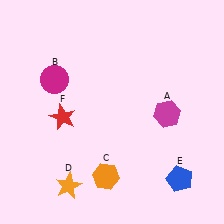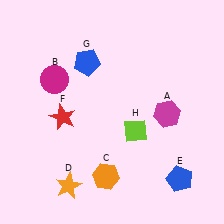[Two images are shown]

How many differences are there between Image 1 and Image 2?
There are 2 differences between the two images.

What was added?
A blue pentagon (G), a lime diamond (H) were added in Image 2.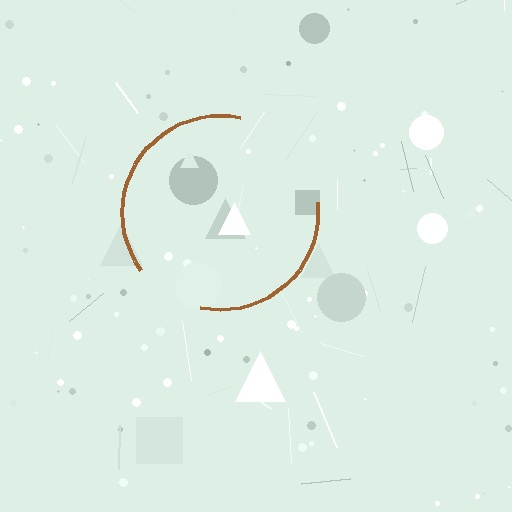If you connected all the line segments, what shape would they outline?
They would outline a circle.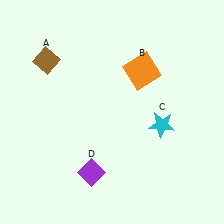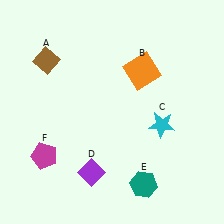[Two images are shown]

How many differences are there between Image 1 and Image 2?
There are 2 differences between the two images.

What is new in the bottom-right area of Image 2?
A teal hexagon (E) was added in the bottom-right area of Image 2.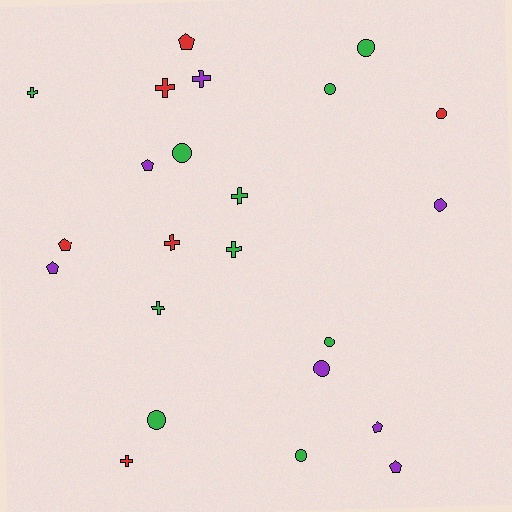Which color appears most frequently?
Green, with 10 objects.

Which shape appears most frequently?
Circle, with 9 objects.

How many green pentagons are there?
There are no green pentagons.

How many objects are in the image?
There are 23 objects.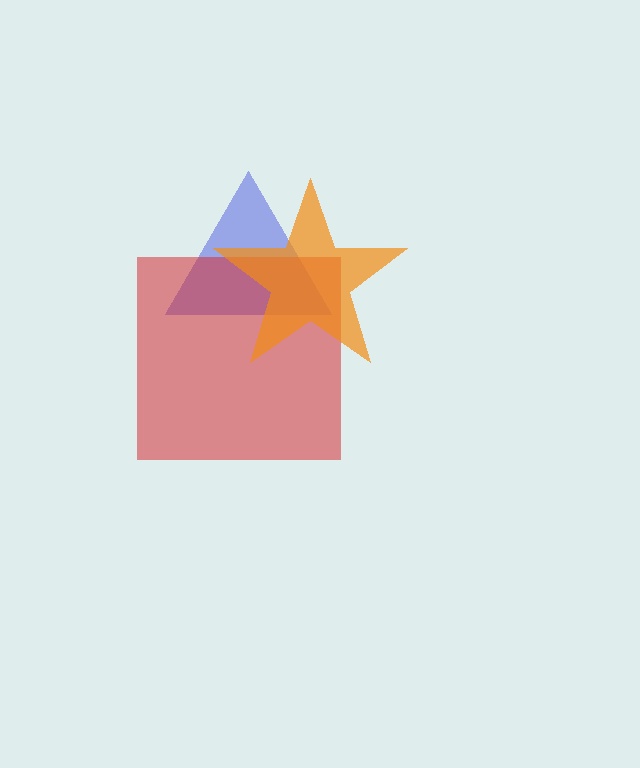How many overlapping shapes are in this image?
There are 3 overlapping shapes in the image.